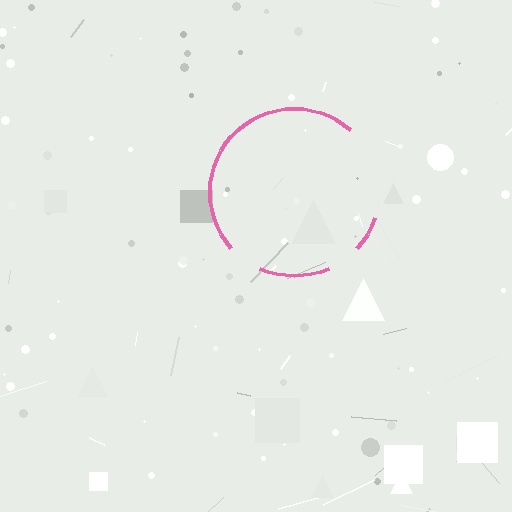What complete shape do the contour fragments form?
The contour fragments form a circle.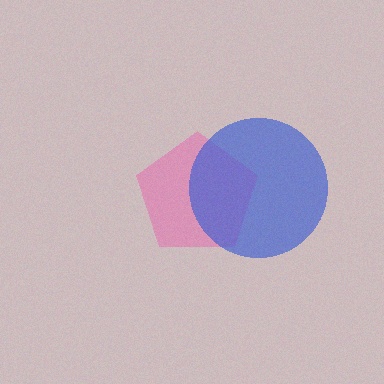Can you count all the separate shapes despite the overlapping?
Yes, there are 2 separate shapes.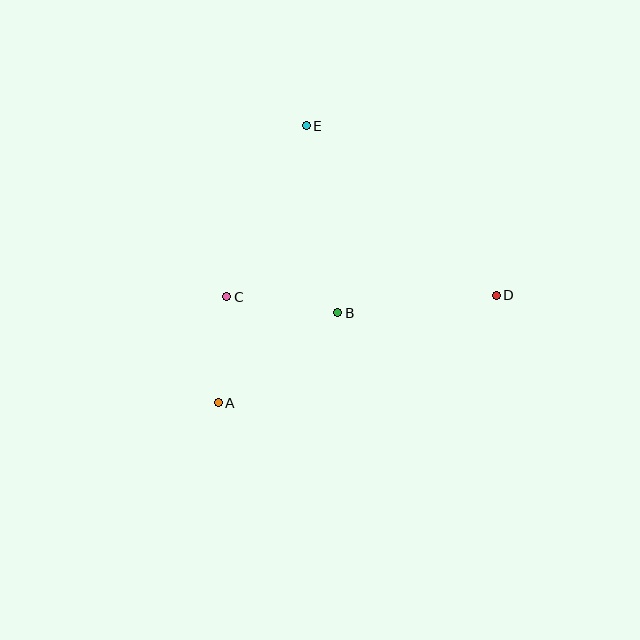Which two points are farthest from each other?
Points A and D are farthest from each other.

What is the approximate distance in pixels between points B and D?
The distance between B and D is approximately 160 pixels.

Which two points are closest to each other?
Points A and C are closest to each other.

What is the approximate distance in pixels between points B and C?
The distance between B and C is approximately 112 pixels.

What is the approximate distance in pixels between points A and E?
The distance between A and E is approximately 291 pixels.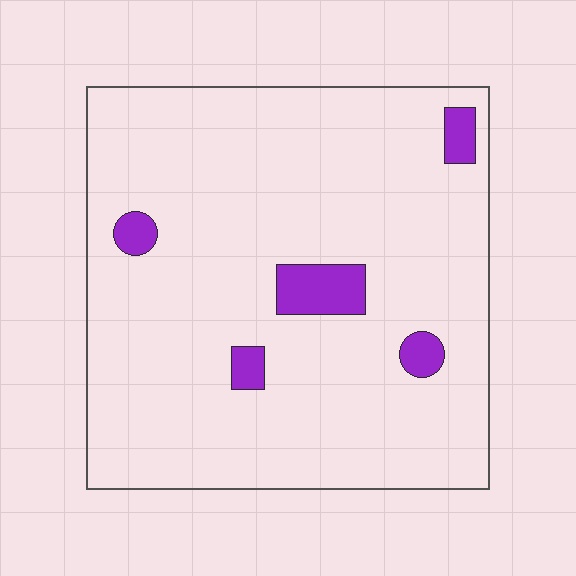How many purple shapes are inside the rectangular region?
5.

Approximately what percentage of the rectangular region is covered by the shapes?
Approximately 5%.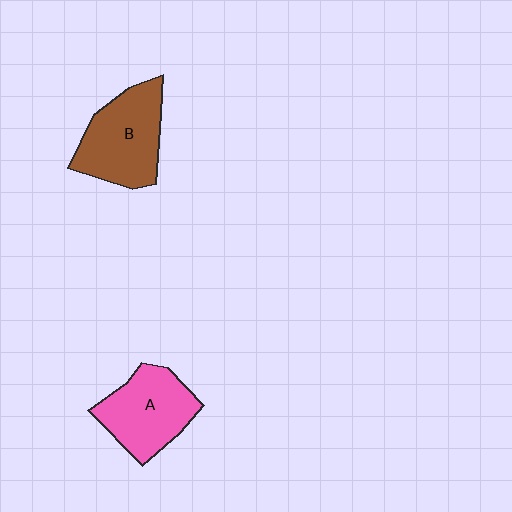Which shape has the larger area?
Shape B (brown).